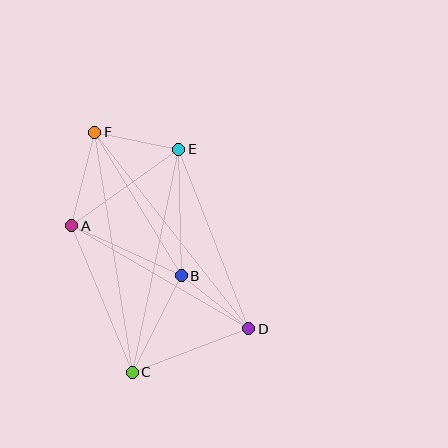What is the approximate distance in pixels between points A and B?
The distance between A and B is approximately 121 pixels.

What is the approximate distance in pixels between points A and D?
The distance between A and D is approximately 205 pixels.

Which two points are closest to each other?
Points E and F are closest to each other.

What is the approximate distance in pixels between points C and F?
The distance between C and F is approximately 243 pixels.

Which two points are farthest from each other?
Points D and F are farthest from each other.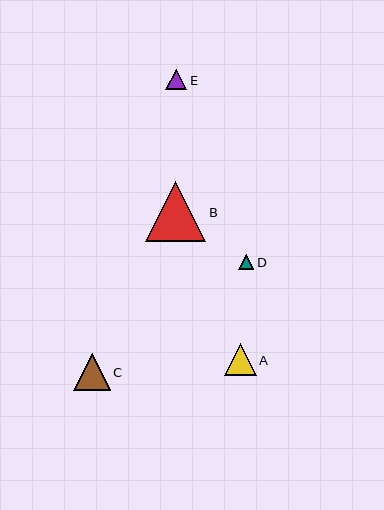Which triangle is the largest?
Triangle B is the largest with a size of approximately 60 pixels.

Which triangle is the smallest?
Triangle D is the smallest with a size of approximately 15 pixels.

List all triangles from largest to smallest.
From largest to smallest: B, C, A, E, D.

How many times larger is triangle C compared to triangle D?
Triangle C is approximately 2.4 times the size of triangle D.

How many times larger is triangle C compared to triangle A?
Triangle C is approximately 1.2 times the size of triangle A.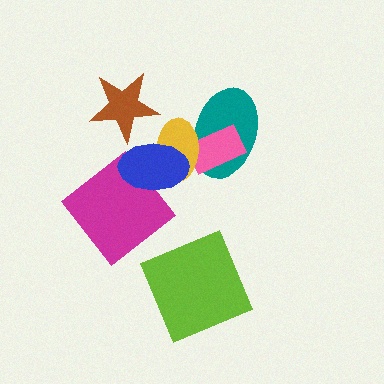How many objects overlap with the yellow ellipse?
3 objects overlap with the yellow ellipse.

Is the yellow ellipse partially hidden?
Yes, it is partially covered by another shape.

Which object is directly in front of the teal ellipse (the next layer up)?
The pink rectangle is directly in front of the teal ellipse.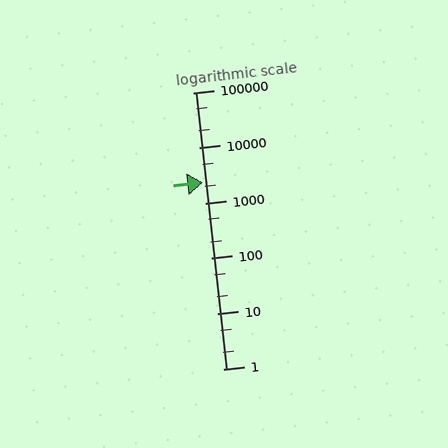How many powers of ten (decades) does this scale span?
The scale spans 5 decades, from 1 to 100000.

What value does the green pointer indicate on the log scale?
The pointer indicates approximately 2400.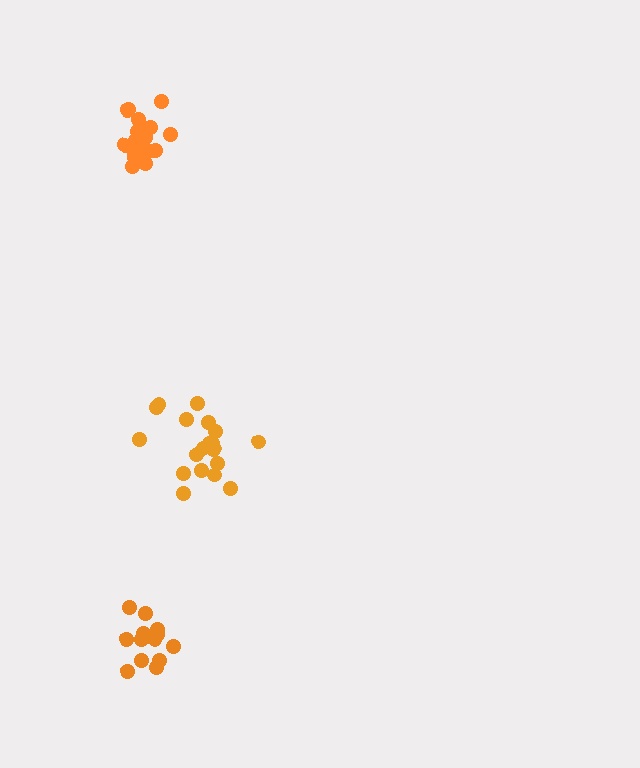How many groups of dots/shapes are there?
There are 3 groups.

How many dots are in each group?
Group 1: 14 dots, Group 2: 19 dots, Group 3: 19 dots (52 total).